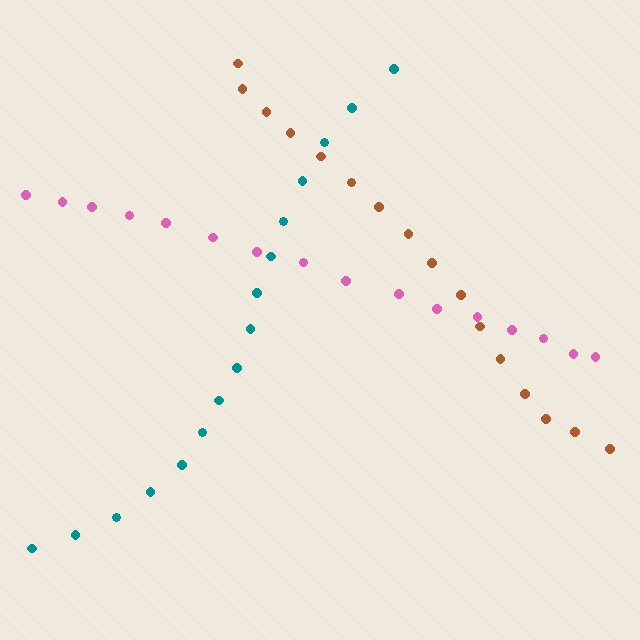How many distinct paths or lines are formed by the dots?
There are 3 distinct paths.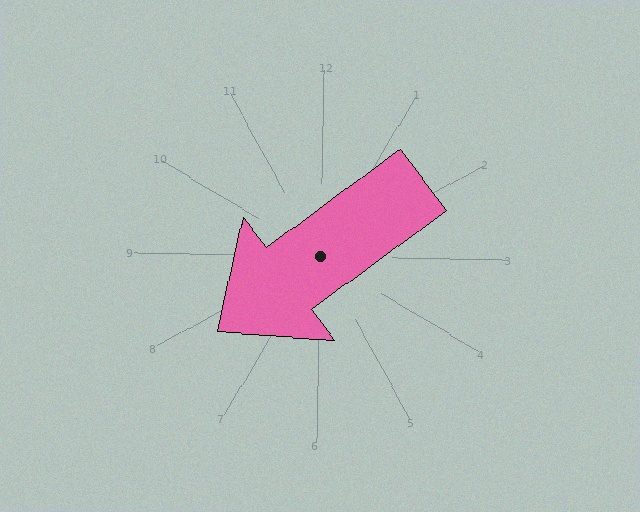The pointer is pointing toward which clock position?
Roughly 8 o'clock.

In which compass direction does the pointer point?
Southwest.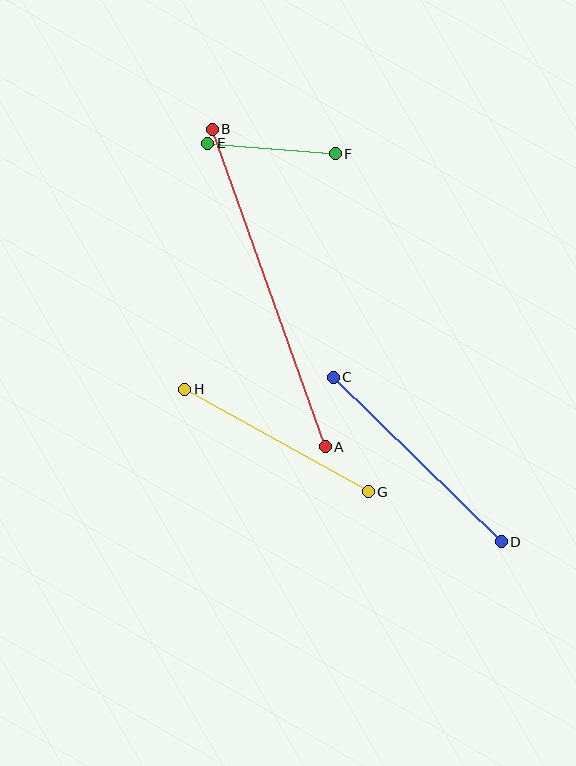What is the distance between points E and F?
The distance is approximately 128 pixels.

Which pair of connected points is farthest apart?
Points A and B are farthest apart.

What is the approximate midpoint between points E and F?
The midpoint is at approximately (272, 149) pixels.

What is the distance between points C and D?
The distance is approximately 235 pixels.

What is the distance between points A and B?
The distance is approximately 337 pixels.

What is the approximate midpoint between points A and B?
The midpoint is at approximately (269, 288) pixels.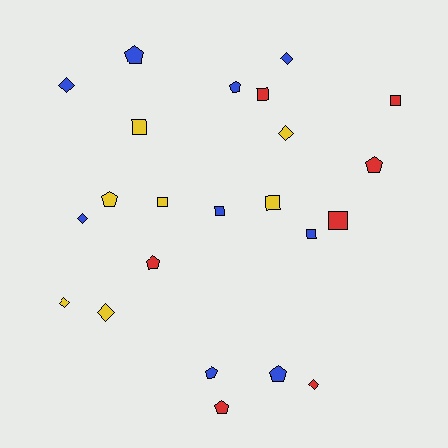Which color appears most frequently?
Blue, with 9 objects.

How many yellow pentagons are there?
There is 1 yellow pentagon.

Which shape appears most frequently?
Square, with 8 objects.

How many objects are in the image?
There are 23 objects.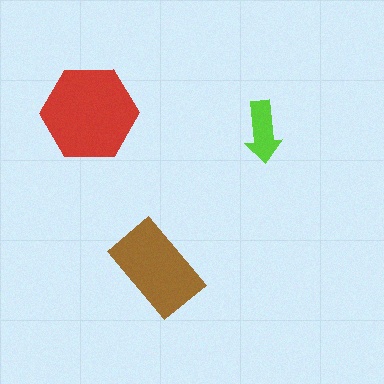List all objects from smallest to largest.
The lime arrow, the brown rectangle, the red hexagon.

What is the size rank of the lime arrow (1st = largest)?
3rd.